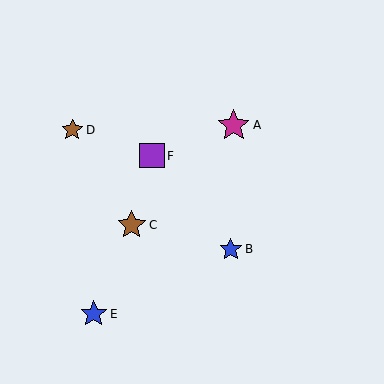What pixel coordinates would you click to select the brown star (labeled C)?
Click at (132, 225) to select the brown star C.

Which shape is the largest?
The magenta star (labeled A) is the largest.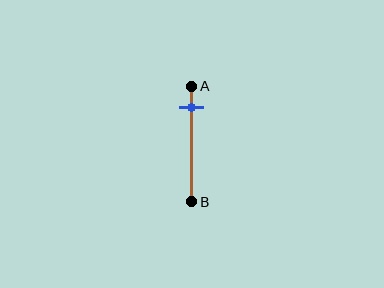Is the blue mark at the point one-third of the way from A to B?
No, the mark is at about 20% from A, not at the 33% one-third point.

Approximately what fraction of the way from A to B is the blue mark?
The blue mark is approximately 20% of the way from A to B.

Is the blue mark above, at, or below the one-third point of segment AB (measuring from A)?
The blue mark is above the one-third point of segment AB.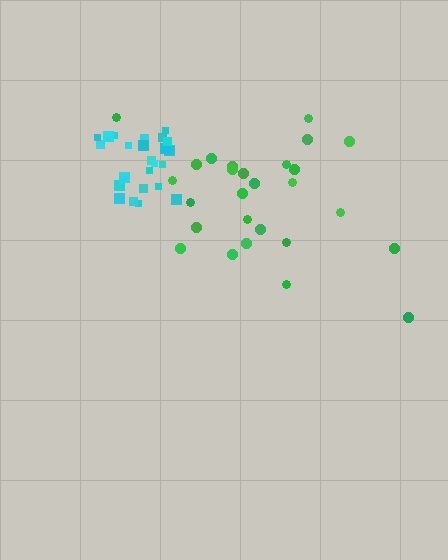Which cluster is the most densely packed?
Cyan.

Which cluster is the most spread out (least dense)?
Green.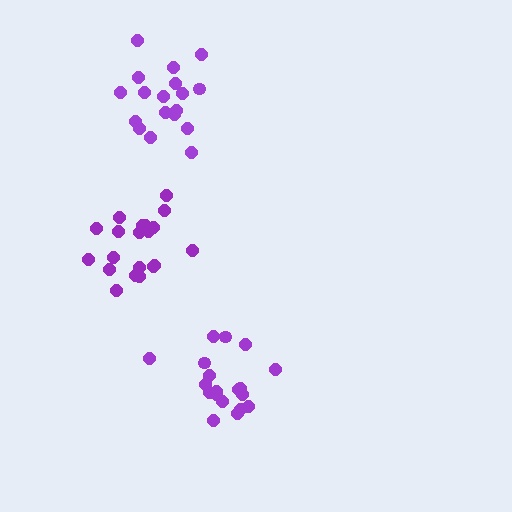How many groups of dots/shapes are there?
There are 3 groups.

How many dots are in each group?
Group 1: 20 dots, Group 2: 18 dots, Group 3: 19 dots (57 total).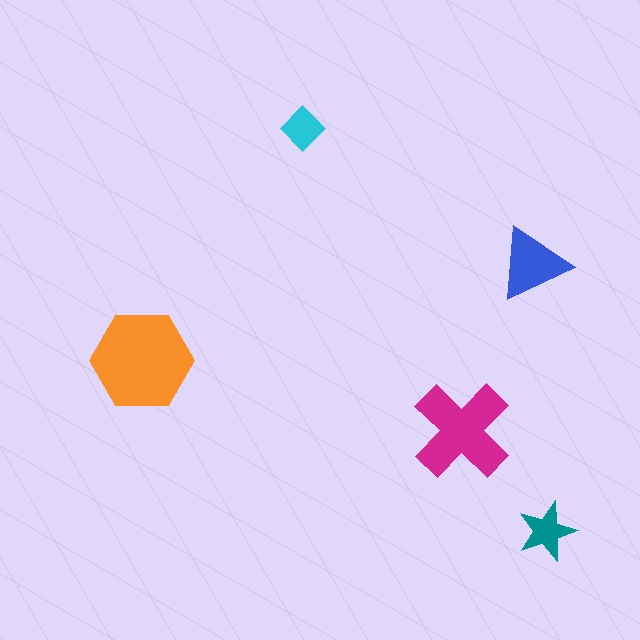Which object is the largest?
The orange hexagon.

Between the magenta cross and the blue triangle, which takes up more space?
The magenta cross.